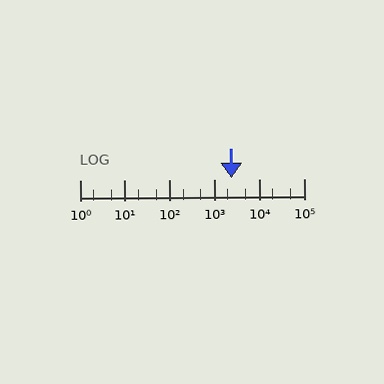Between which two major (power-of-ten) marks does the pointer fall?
The pointer is between 1000 and 10000.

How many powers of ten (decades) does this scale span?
The scale spans 5 decades, from 1 to 100000.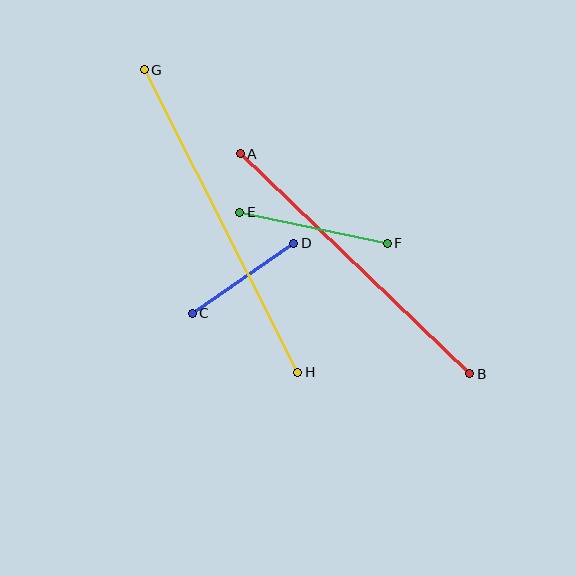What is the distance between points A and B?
The distance is approximately 318 pixels.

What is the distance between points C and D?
The distance is approximately 123 pixels.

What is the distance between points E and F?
The distance is approximately 151 pixels.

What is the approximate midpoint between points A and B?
The midpoint is at approximately (355, 264) pixels.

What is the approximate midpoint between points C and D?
The midpoint is at approximately (243, 278) pixels.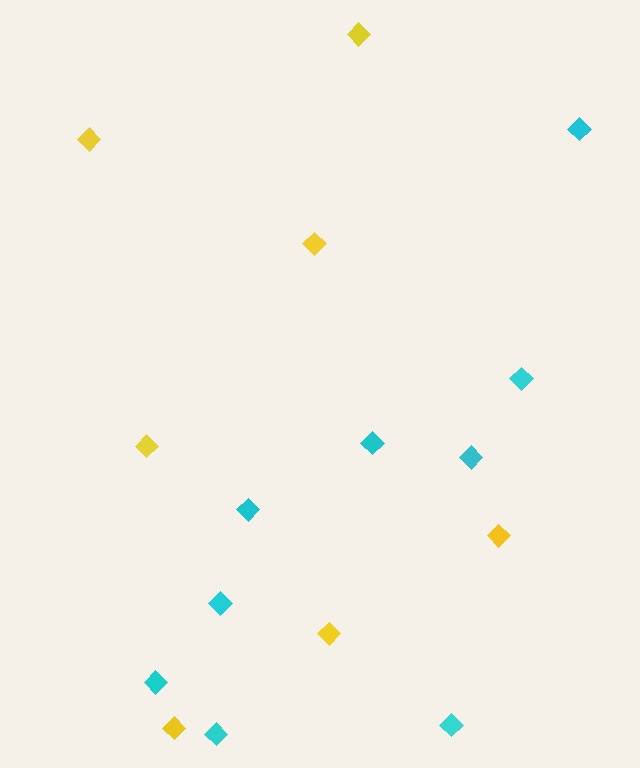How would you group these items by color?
There are 2 groups: one group of cyan diamonds (9) and one group of yellow diamonds (7).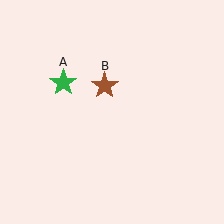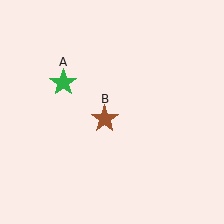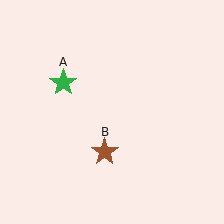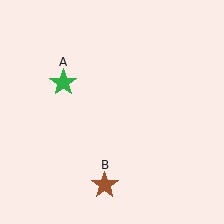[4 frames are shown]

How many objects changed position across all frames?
1 object changed position: brown star (object B).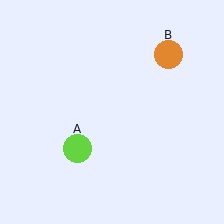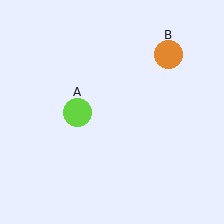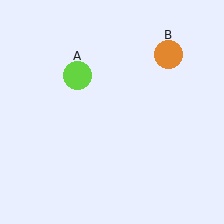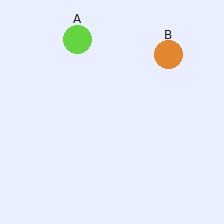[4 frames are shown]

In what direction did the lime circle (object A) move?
The lime circle (object A) moved up.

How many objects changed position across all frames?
1 object changed position: lime circle (object A).